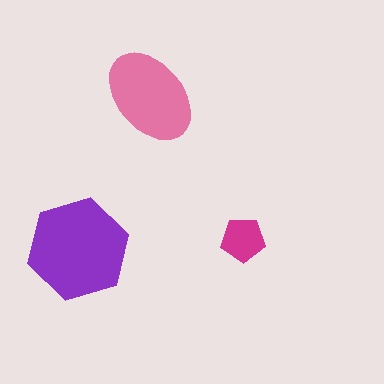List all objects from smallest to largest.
The magenta pentagon, the pink ellipse, the purple hexagon.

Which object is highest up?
The pink ellipse is topmost.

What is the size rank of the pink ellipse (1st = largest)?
2nd.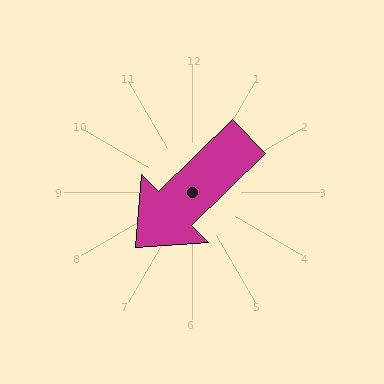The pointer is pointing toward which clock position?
Roughly 8 o'clock.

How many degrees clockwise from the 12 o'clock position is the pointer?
Approximately 226 degrees.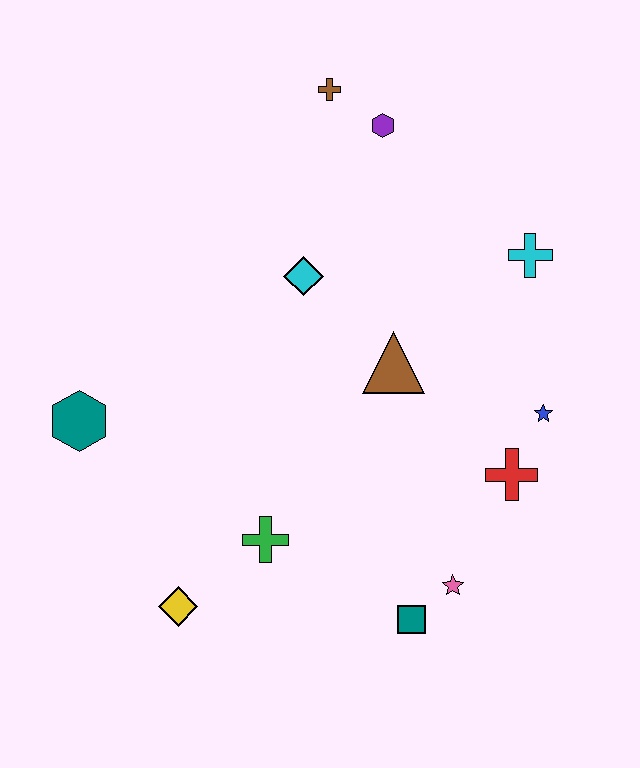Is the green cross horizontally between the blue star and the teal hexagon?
Yes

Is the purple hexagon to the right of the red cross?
No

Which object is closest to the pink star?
The teal square is closest to the pink star.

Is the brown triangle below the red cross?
No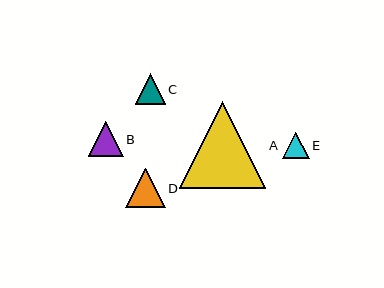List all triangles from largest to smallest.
From largest to smallest: A, D, B, C, E.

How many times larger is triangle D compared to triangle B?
Triangle D is approximately 1.1 times the size of triangle B.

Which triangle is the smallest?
Triangle E is the smallest with a size of approximately 27 pixels.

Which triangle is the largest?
Triangle A is the largest with a size of approximately 87 pixels.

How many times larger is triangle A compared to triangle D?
Triangle A is approximately 2.2 times the size of triangle D.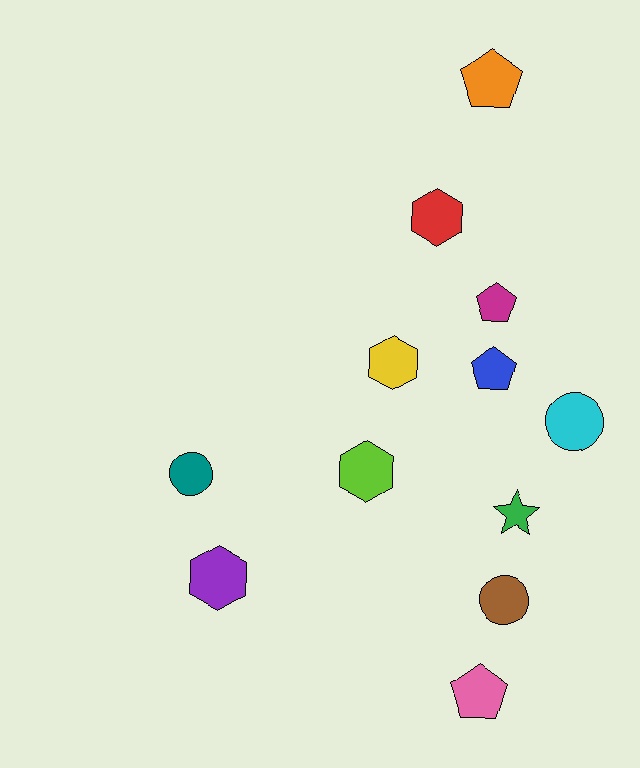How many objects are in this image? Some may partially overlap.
There are 12 objects.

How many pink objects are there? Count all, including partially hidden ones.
There is 1 pink object.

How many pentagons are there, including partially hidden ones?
There are 4 pentagons.